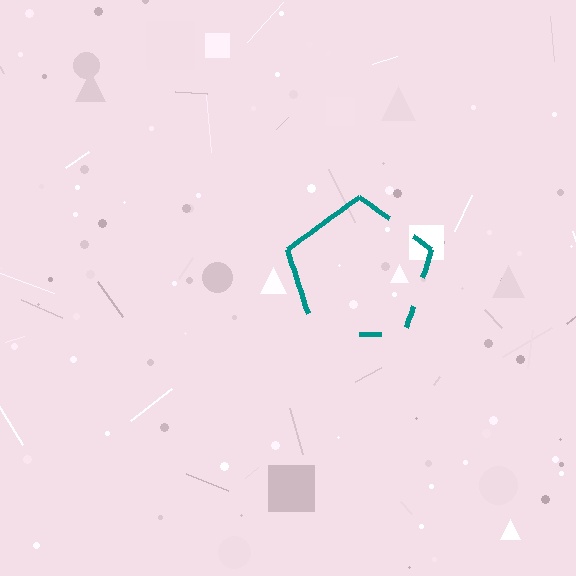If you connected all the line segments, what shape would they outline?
They would outline a pentagon.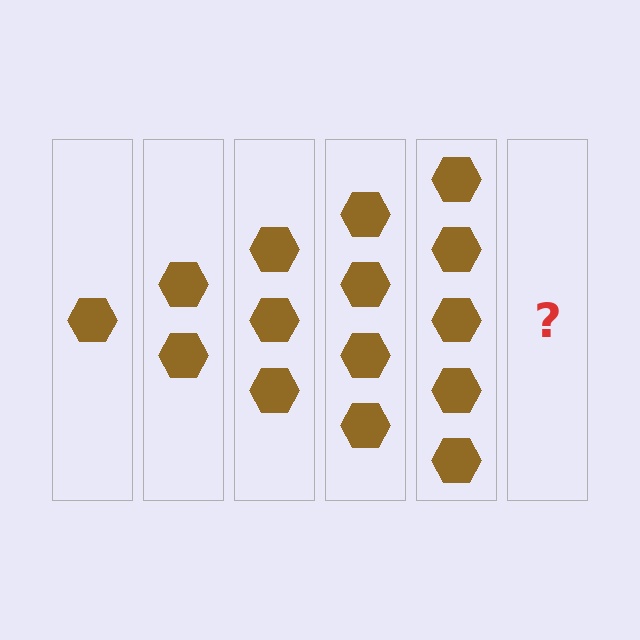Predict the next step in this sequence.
The next step is 6 hexagons.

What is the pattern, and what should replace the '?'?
The pattern is that each step adds one more hexagon. The '?' should be 6 hexagons.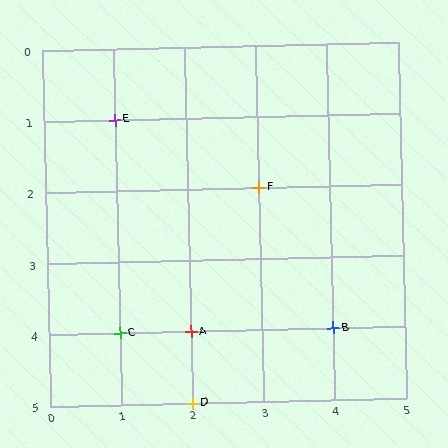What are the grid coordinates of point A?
Point A is at grid coordinates (2, 4).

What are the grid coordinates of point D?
Point D is at grid coordinates (2, 5).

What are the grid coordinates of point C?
Point C is at grid coordinates (1, 4).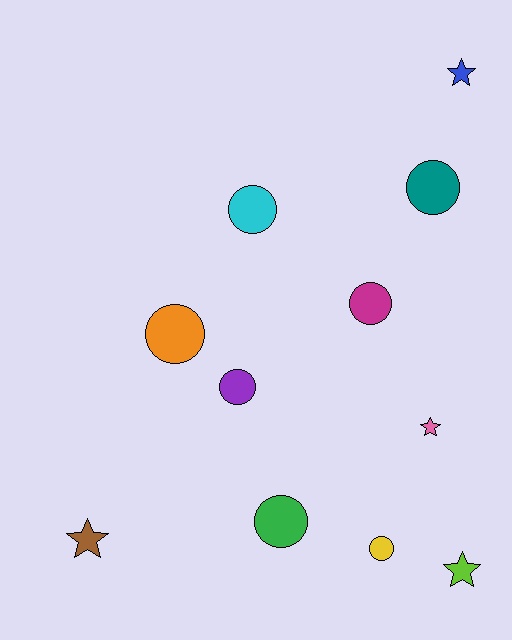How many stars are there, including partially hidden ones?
There are 4 stars.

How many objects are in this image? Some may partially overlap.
There are 11 objects.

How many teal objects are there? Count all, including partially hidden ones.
There is 1 teal object.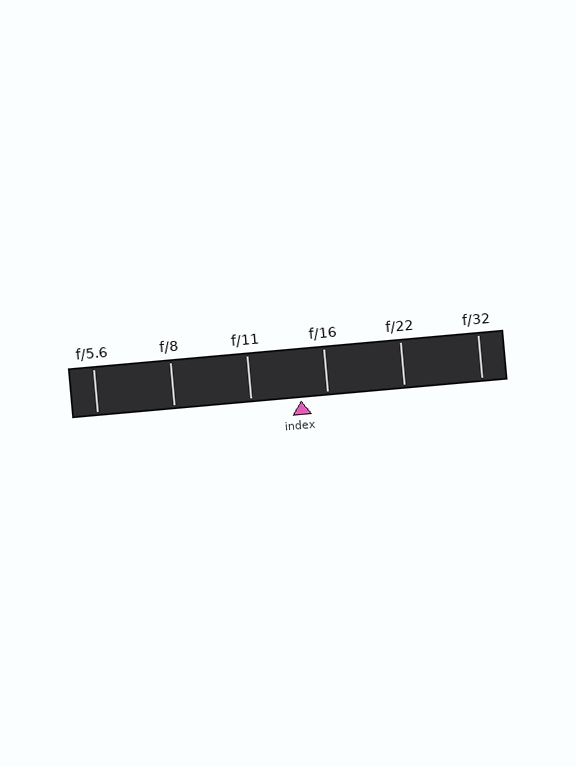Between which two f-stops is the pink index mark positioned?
The index mark is between f/11 and f/16.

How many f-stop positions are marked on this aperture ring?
There are 6 f-stop positions marked.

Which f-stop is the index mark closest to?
The index mark is closest to f/16.